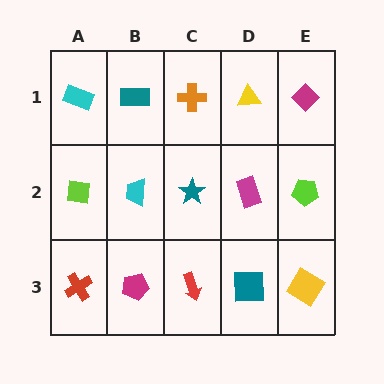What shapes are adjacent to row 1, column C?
A teal star (row 2, column C), a teal rectangle (row 1, column B), a yellow triangle (row 1, column D).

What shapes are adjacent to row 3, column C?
A teal star (row 2, column C), a magenta pentagon (row 3, column B), a teal square (row 3, column D).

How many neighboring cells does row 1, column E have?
2.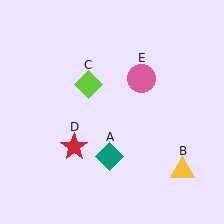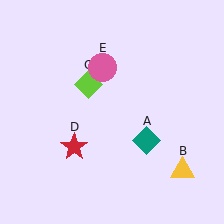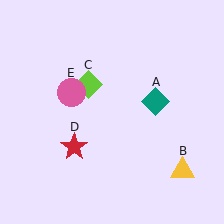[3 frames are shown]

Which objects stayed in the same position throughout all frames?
Yellow triangle (object B) and lime diamond (object C) and red star (object D) remained stationary.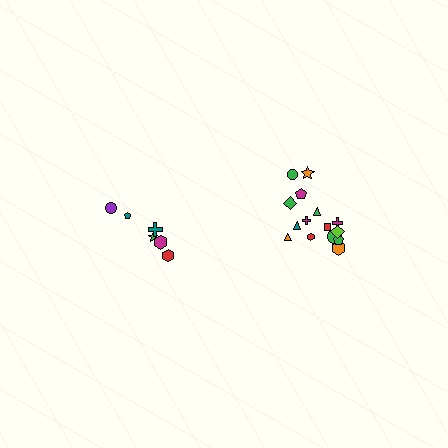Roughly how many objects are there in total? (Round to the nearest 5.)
Roughly 20 objects in total.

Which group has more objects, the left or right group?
The right group.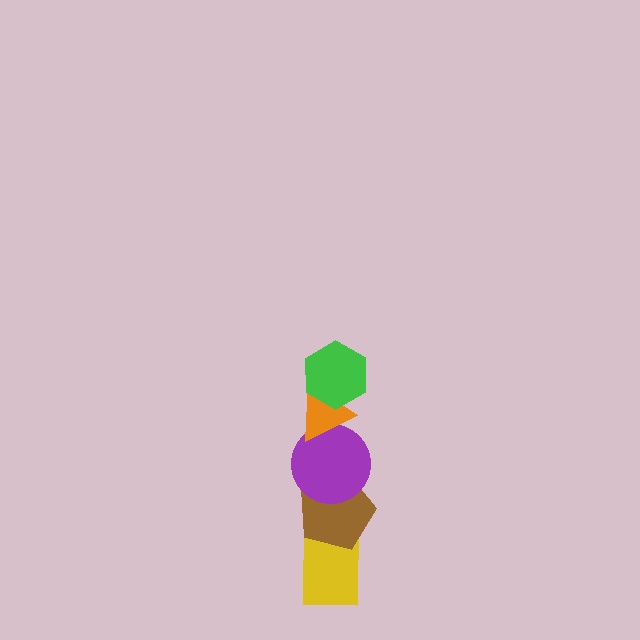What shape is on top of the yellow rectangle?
The brown pentagon is on top of the yellow rectangle.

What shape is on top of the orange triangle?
The green hexagon is on top of the orange triangle.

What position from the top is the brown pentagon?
The brown pentagon is 4th from the top.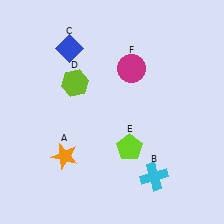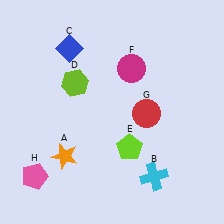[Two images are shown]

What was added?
A red circle (G), a pink pentagon (H) were added in Image 2.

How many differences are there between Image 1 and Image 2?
There are 2 differences between the two images.